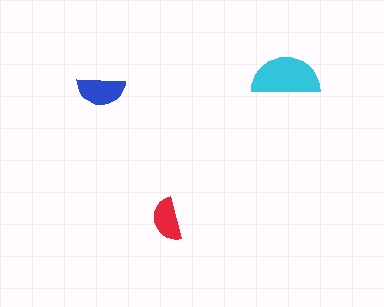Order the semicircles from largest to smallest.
the cyan one, the blue one, the red one.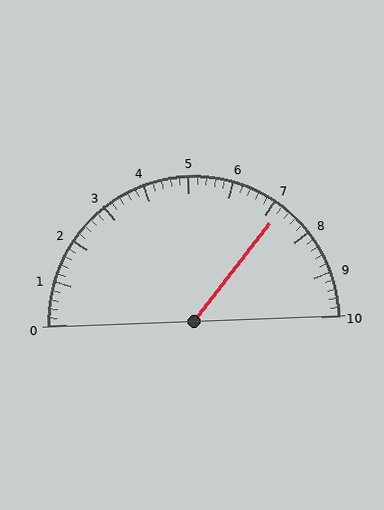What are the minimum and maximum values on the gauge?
The gauge ranges from 0 to 10.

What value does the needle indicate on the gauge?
The needle indicates approximately 7.2.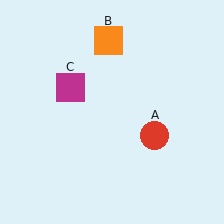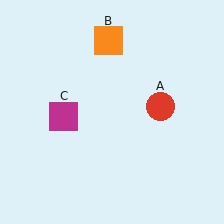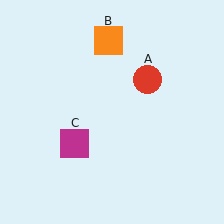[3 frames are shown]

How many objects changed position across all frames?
2 objects changed position: red circle (object A), magenta square (object C).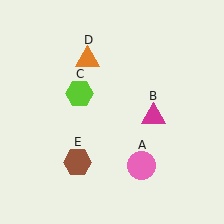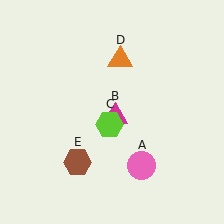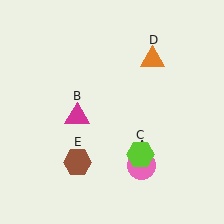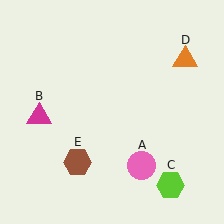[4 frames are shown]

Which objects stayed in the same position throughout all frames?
Pink circle (object A) and brown hexagon (object E) remained stationary.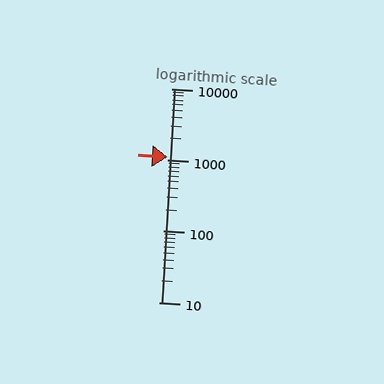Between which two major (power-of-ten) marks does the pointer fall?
The pointer is between 1000 and 10000.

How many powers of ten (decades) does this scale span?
The scale spans 3 decades, from 10 to 10000.